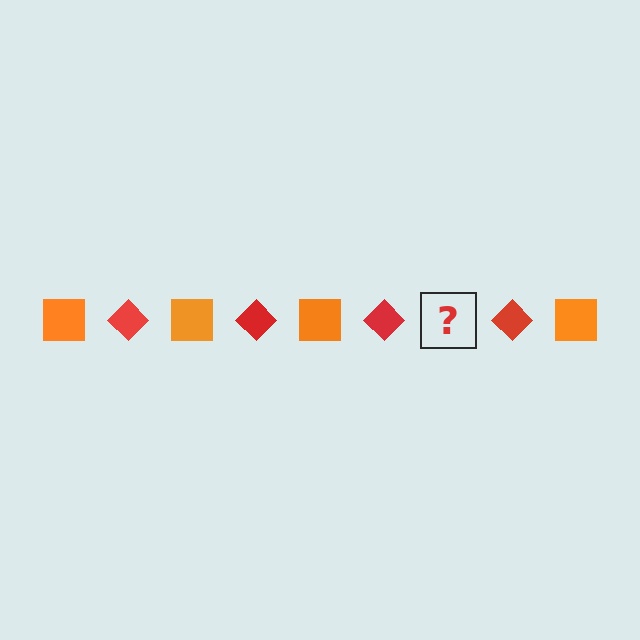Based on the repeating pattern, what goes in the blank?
The blank should be an orange square.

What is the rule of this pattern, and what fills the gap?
The rule is that the pattern alternates between orange square and red diamond. The gap should be filled with an orange square.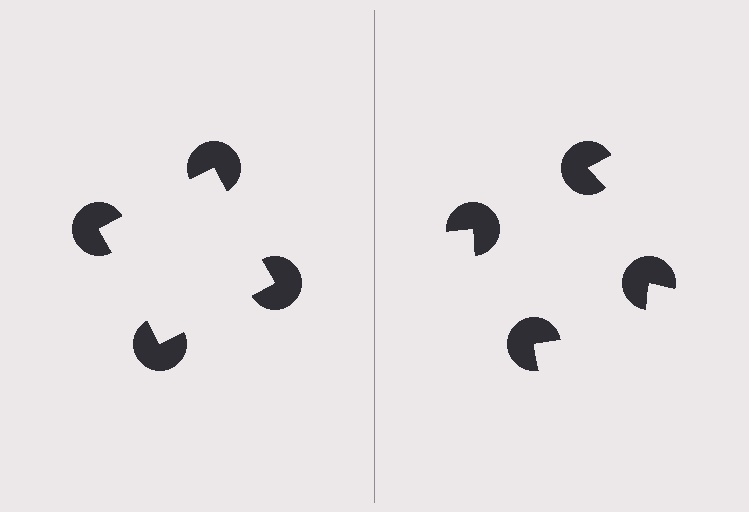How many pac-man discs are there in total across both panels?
8 — 4 on each side.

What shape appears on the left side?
An illusory square.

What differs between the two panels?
The pac-man discs are positioned identically on both sides; only the wedge orientations differ. On the left they align to a square; on the right they are misaligned.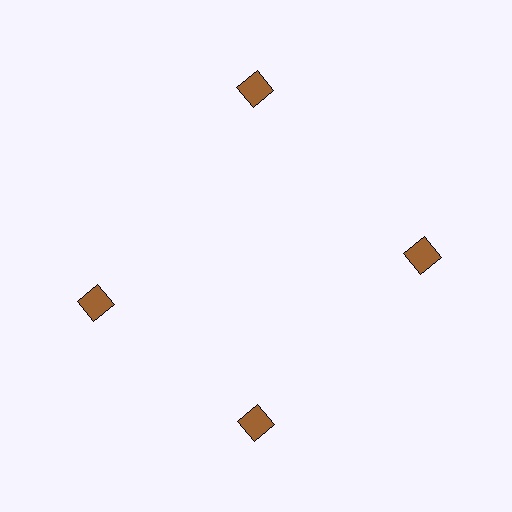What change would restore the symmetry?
The symmetry would be restored by rotating it back into even spacing with its neighbors so that all 4 squares sit at equal angles and equal distance from the center.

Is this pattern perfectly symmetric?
No. The 4 brown squares are arranged in a ring, but one element near the 9 o'clock position is rotated out of alignment along the ring, breaking the 4-fold rotational symmetry.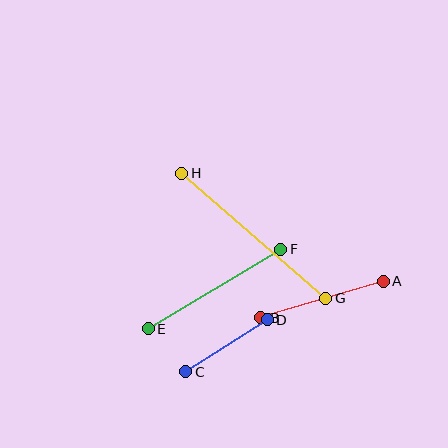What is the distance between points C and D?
The distance is approximately 97 pixels.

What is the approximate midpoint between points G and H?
The midpoint is at approximately (254, 236) pixels.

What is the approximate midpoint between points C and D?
The midpoint is at approximately (227, 346) pixels.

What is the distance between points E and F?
The distance is approximately 155 pixels.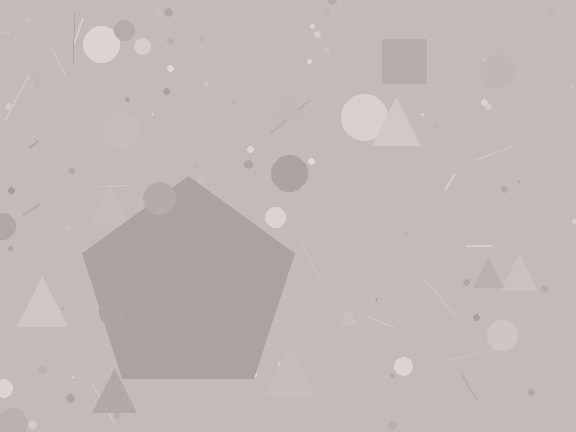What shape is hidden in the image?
A pentagon is hidden in the image.